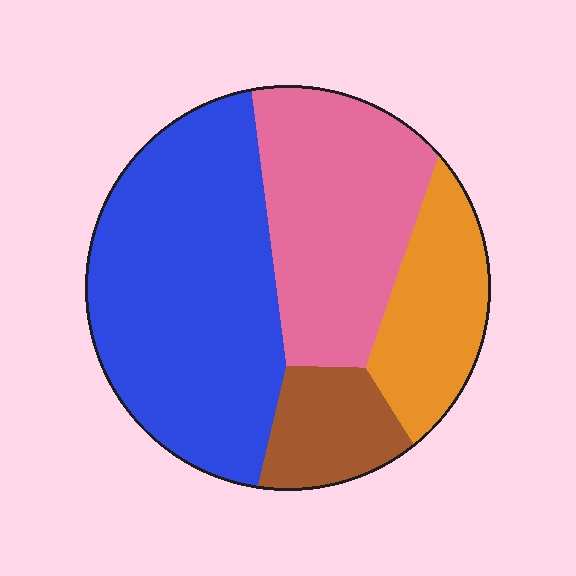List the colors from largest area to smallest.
From largest to smallest: blue, pink, orange, brown.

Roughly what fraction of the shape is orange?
Orange takes up less than a quarter of the shape.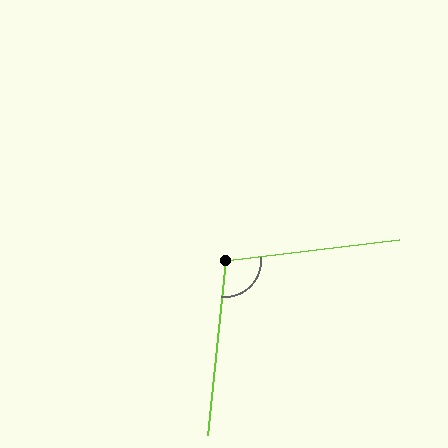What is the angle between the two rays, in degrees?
Approximately 103 degrees.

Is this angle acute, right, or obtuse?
It is obtuse.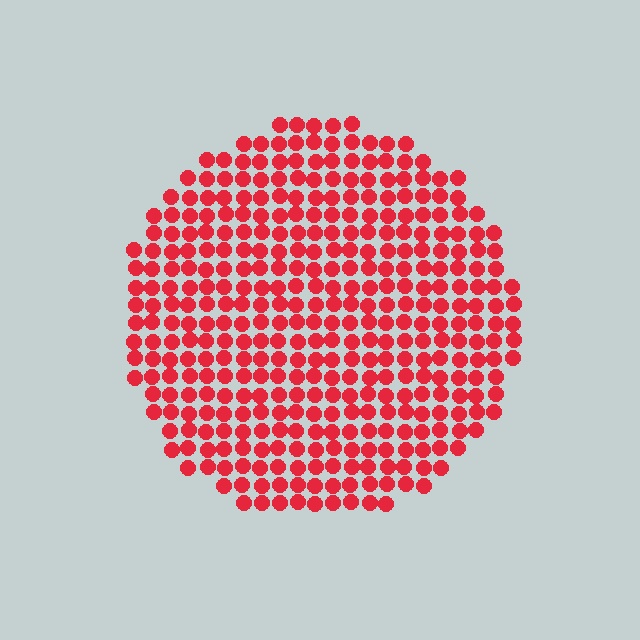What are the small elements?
The small elements are circles.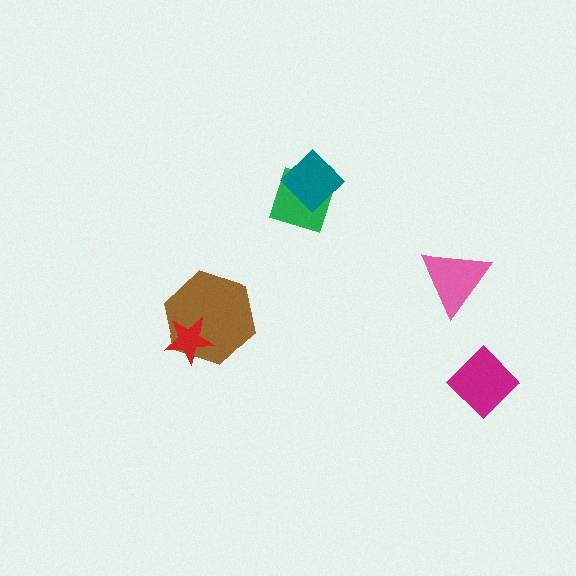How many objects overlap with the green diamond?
1 object overlaps with the green diamond.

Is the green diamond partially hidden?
Yes, it is partially covered by another shape.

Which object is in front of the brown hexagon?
The red star is in front of the brown hexagon.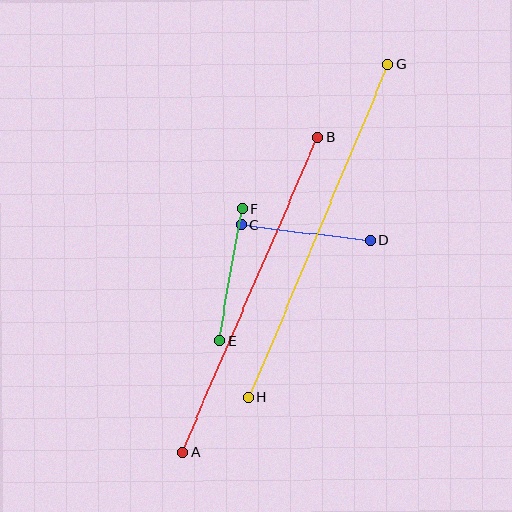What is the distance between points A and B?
The distance is approximately 342 pixels.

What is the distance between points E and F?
The distance is approximately 134 pixels.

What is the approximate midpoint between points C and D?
The midpoint is at approximately (306, 233) pixels.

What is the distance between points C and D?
The distance is approximately 130 pixels.